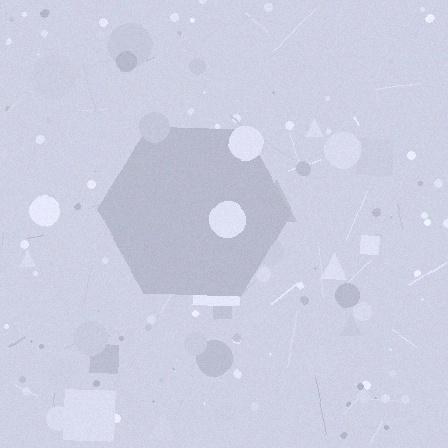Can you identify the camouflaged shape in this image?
The camouflaged shape is a hexagon.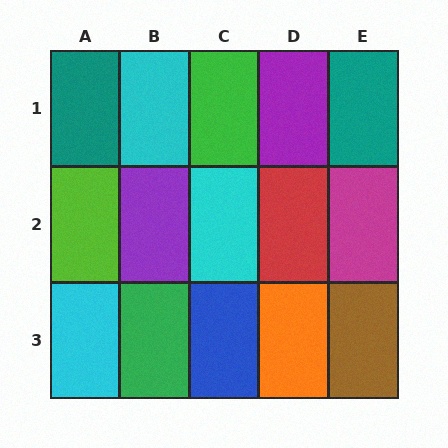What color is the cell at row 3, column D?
Orange.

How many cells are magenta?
1 cell is magenta.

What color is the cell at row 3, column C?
Blue.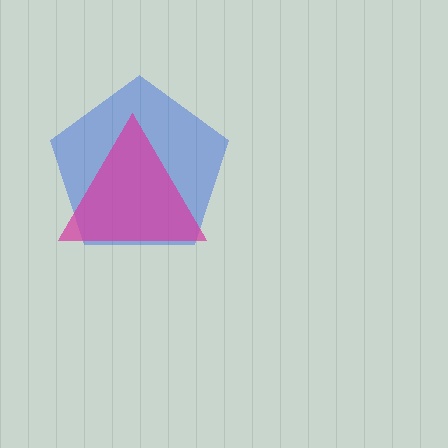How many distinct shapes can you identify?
There are 2 distinct shapes: a blue pentagon, a magenta triangle.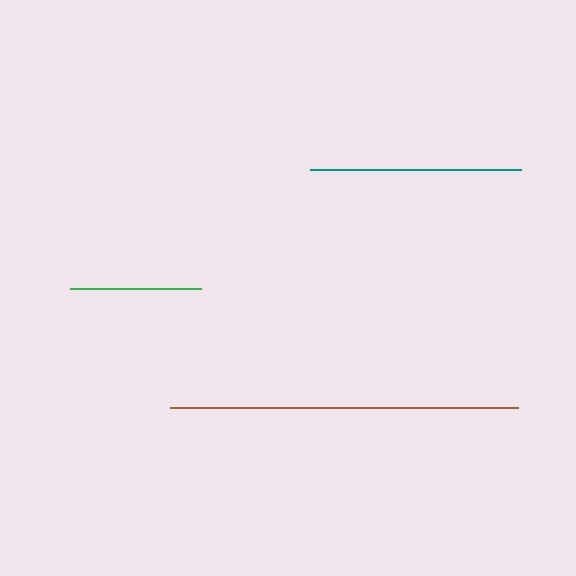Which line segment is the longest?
The brown line is the longest at approximately 348 pixels.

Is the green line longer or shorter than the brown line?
The brown line is longer than the green line.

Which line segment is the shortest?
The green line is the shortest at approximately 131 pixels.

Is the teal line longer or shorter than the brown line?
The brown line is longer than the teal line.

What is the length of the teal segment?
The teal segment is approximately 211 pixels long.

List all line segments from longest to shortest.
From longest to shortest: brown, teal, green.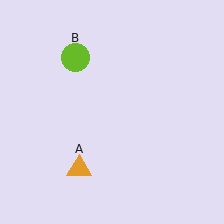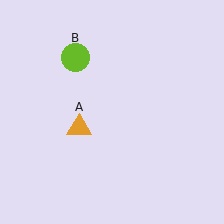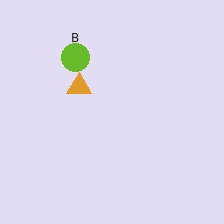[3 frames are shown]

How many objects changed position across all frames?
1 object changed position: orange triangle (object A).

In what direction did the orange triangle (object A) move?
The orange triangle (object A) moved up.